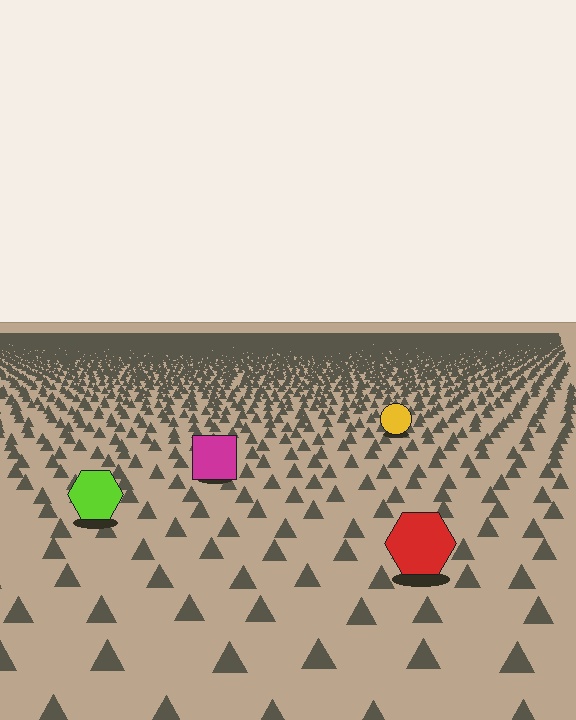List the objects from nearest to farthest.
From nearest to farthest: the red hexagon, the lime hexagon, the magenta square, the yellow circle.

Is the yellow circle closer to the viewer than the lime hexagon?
No. The lime hexagon is closer — you can tell from the texture gradient: the ground texture is coarser near it.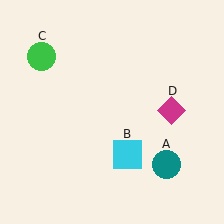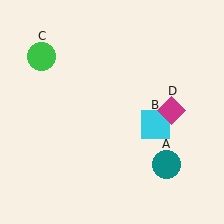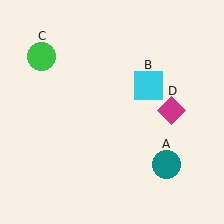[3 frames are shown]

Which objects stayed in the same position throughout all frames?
Teal circle (object A) and green circle (object C) and magenta diamond (object D) remained stationary.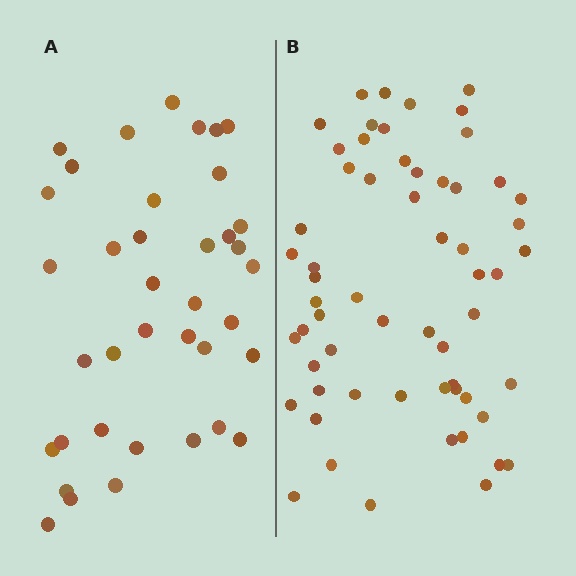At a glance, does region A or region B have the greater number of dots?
Region B (the right region) has more dots.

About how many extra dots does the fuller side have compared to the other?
Region B has approximately 20 more dots than region A.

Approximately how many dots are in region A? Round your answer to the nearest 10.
About 40 dots. (The exact count is 38, which rounds to 40.)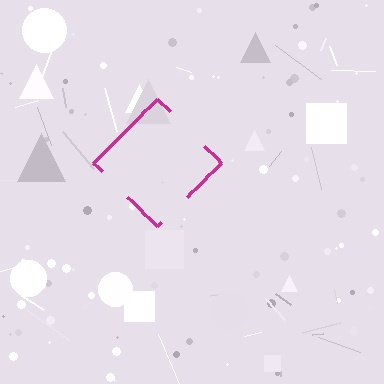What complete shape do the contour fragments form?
The contour fragments form a diamond.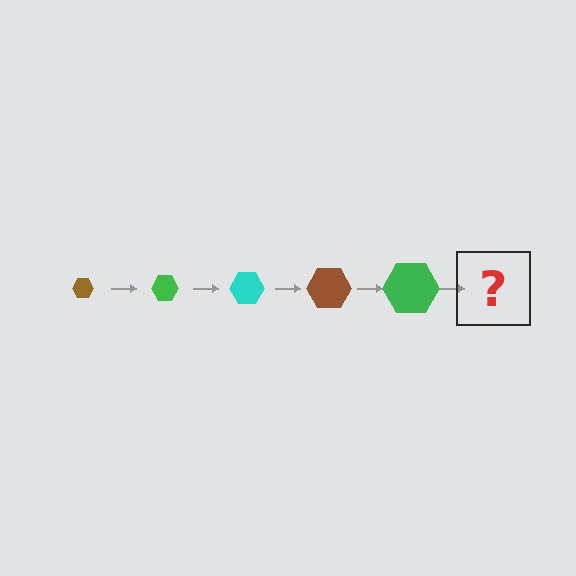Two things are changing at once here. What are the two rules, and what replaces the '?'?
The two rules are that the hexagon grows larger each step and the color cycles through brown, green, and cyan. The '?' should be a cyan hexagon, larger than the previous one.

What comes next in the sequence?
The next element should be a cyan hexagon, larger than the previous one.